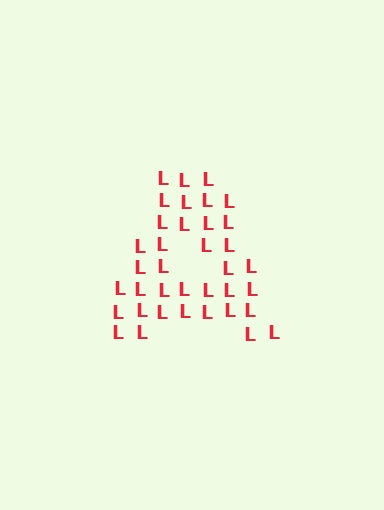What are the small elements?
The small elements are letter L's.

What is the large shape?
The large shape is the letter A.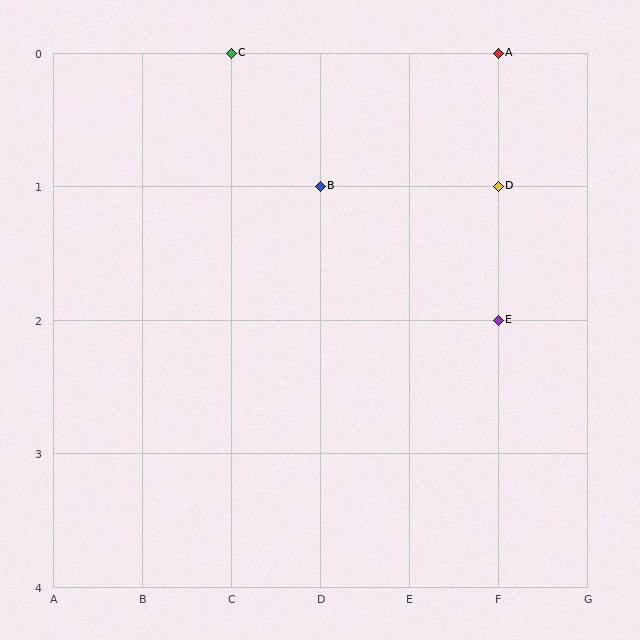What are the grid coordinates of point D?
Point D is at grid coordinates (F, 1).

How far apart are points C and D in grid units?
Points C and D are 3 columns and 1 row apart (about 3.2 grid units diagonally).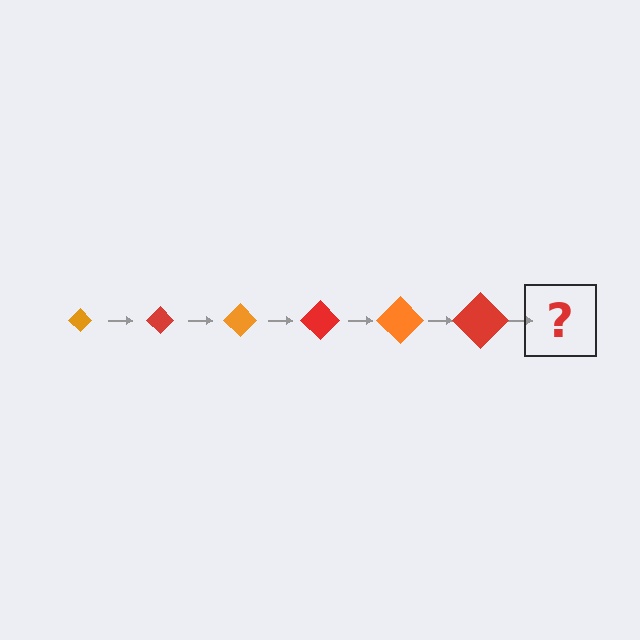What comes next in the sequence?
The next element should be an orange diamond, larger than the previous one.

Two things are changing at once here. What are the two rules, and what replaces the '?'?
The two rules are that the diamond grows larger each step and the color cycles through orange and red. The '?' should be an orange diamond, larger than the previous one.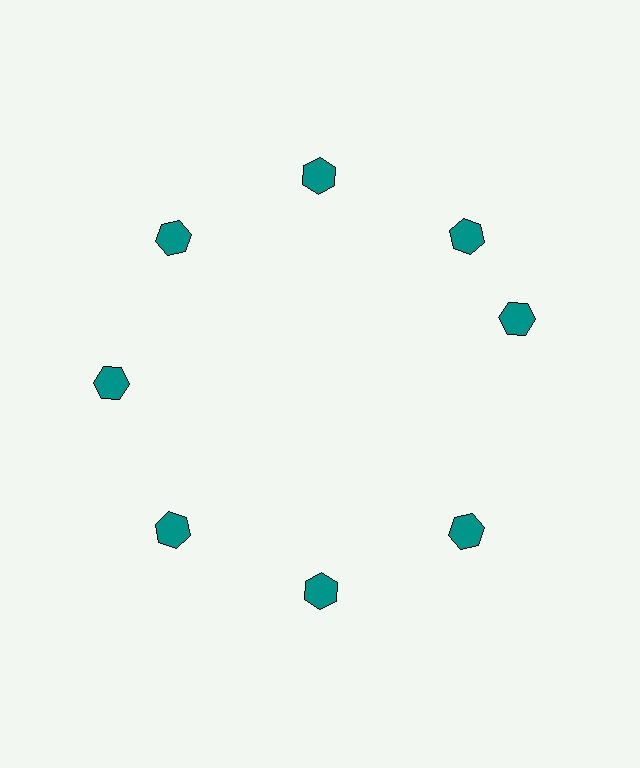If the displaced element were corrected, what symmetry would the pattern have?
It would have 8-fold rotational symmetry — the pattern would map onto itself every 45 degrees.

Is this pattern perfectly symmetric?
No. The 8 teal hexagons are arranged in a ring, but one element near the 3 o'clock position is rotated out of alignment along the ring, breaking the 8-fold rotational symmetry.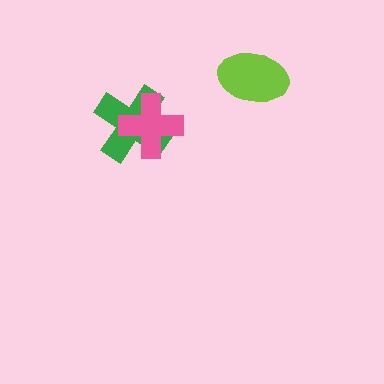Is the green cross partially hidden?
Yes, it is partially covered by another shape.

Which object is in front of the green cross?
The pink cross is in front of the green cross.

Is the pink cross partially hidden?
No, no other shape covers it.